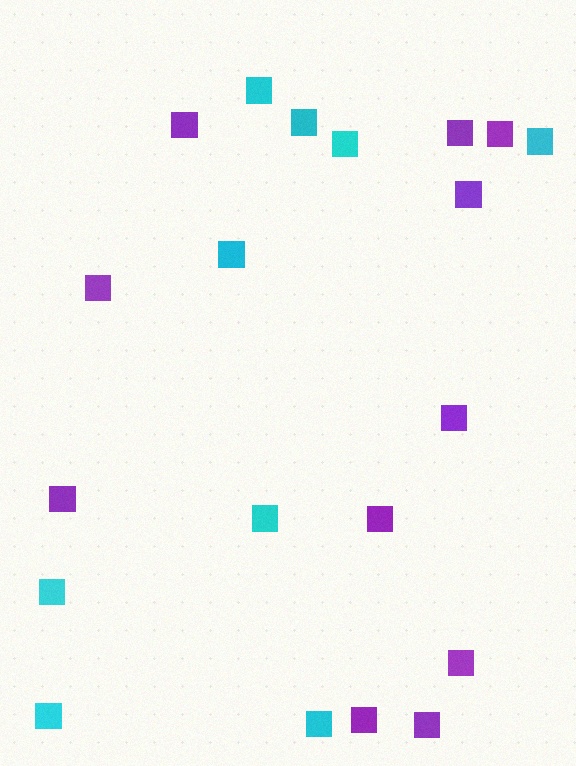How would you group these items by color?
There are 2 groups: one group of cyan squares (9) and one group of purple squares (11).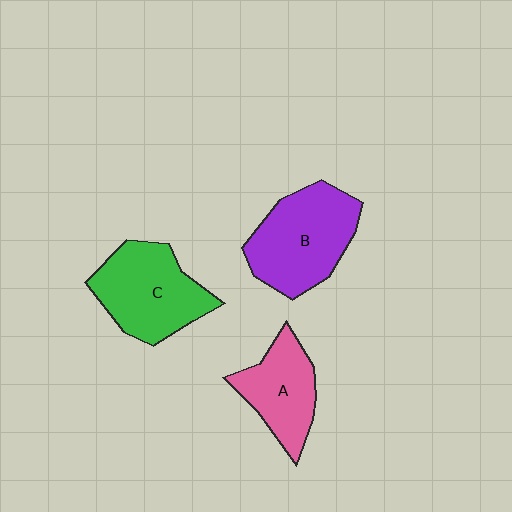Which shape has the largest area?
Shape B (purple).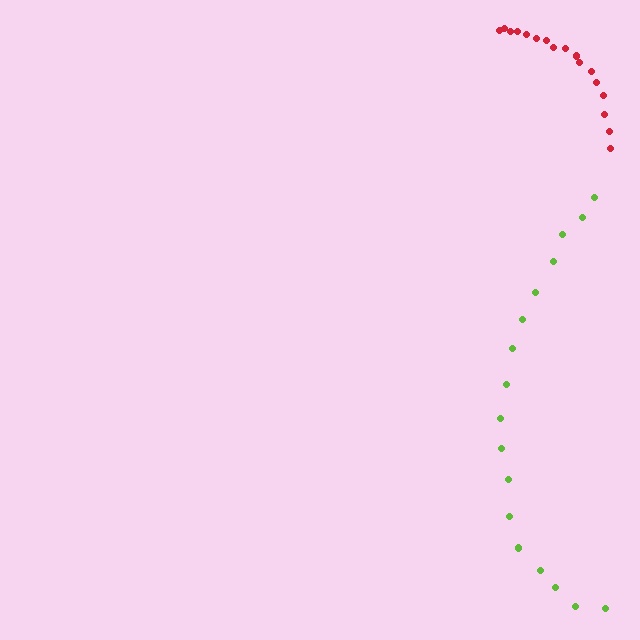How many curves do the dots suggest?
There are 2 distinct paths.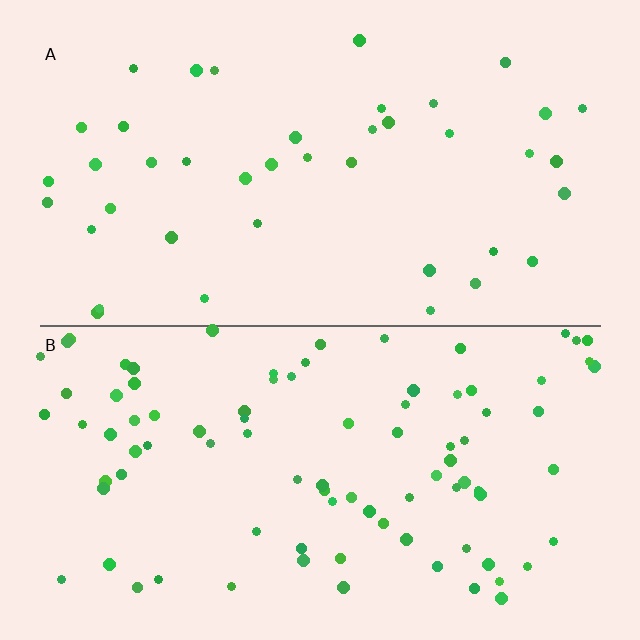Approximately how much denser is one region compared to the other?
Approximately 2.2× — region B over region A.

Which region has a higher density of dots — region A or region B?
B (the bottom).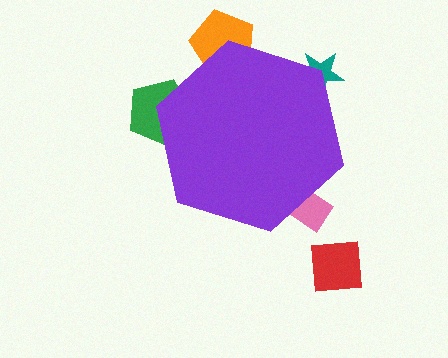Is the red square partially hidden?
No, the red square is fully visible.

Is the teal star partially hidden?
Yes, the teal star is partially hidden behind the purple hexagon.